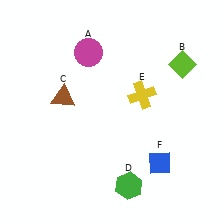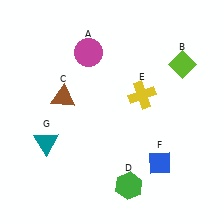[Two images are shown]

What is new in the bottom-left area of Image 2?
A teal triangle (G) was added in the bottom-left area of Image 2.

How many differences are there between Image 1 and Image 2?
There is 1 difference between the two images.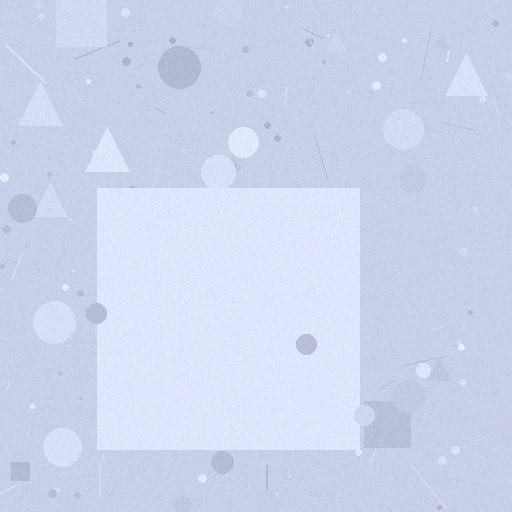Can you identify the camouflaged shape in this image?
The camouflaged shape is a square.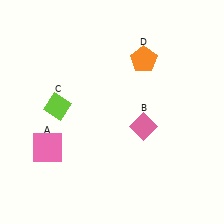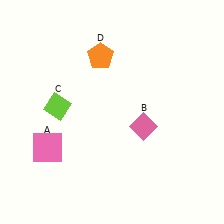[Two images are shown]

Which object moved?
The orange pentagon (D) moved left.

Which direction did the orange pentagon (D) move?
The orange pentagon (D) moved left.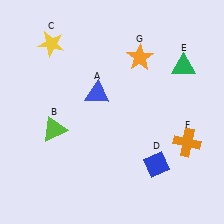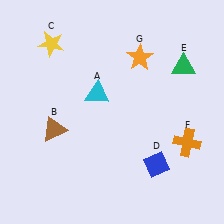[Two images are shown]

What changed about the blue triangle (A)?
In Image 1, A is blue. In Image 2, it changed to cyan.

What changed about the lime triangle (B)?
In Image 1, B is lime. In Image 2, it changed to brown.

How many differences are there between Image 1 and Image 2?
There are 2 differences between the two images.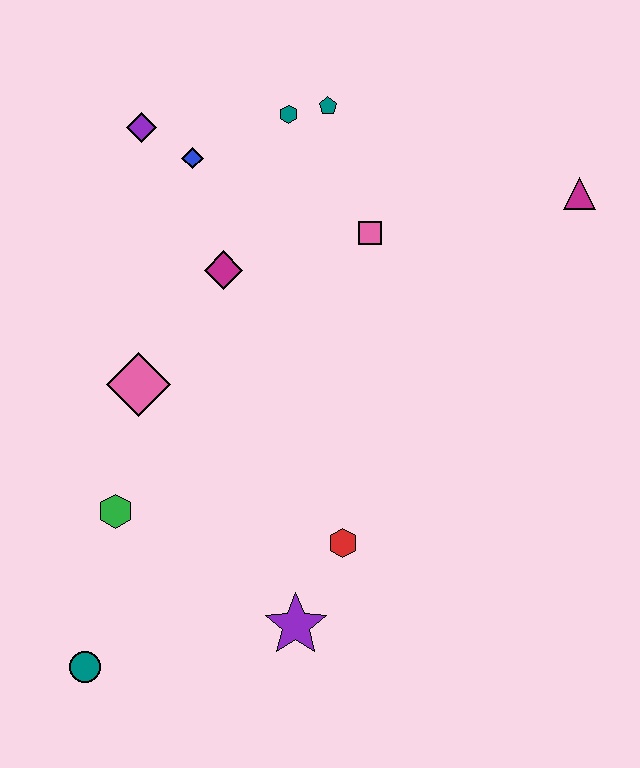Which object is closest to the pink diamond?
The green hexagon is closest to the pink diamond.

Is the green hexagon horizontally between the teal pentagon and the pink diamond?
No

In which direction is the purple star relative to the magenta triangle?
The purple star is below the magenta triangle.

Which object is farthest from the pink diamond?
The magenta triangle is farthest from the pink diamond.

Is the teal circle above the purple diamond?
No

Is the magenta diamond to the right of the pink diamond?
Yes